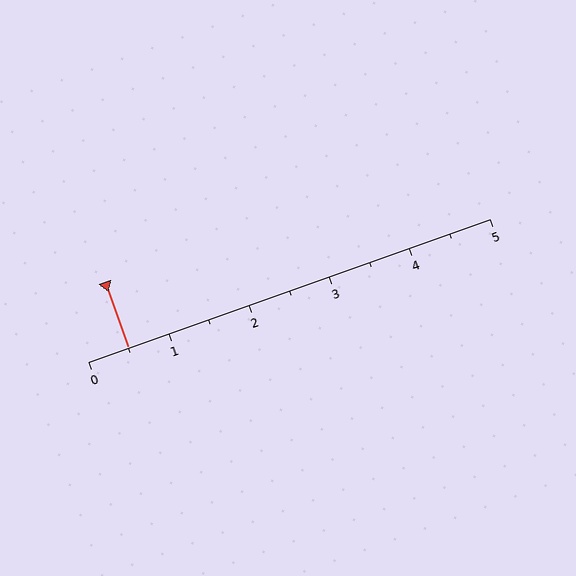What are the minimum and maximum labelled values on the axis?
The axis runs from 0 to 5.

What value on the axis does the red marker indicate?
The marker indicates approximately 0.5.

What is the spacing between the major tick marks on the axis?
The major ticks are spaced 1 apart.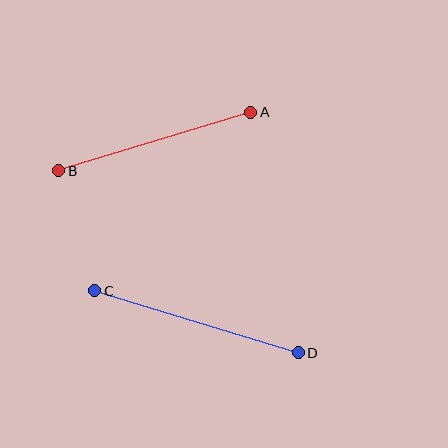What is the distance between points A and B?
The distance is approximately 201 pixels.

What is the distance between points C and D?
The distance is approximately 213 pixels.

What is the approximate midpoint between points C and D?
The midpoint is at approximately (196, 322) pixels.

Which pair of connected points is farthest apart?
Points C and D are farthest apart.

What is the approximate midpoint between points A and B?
The midpoint is at approximately (155, 141) pixels.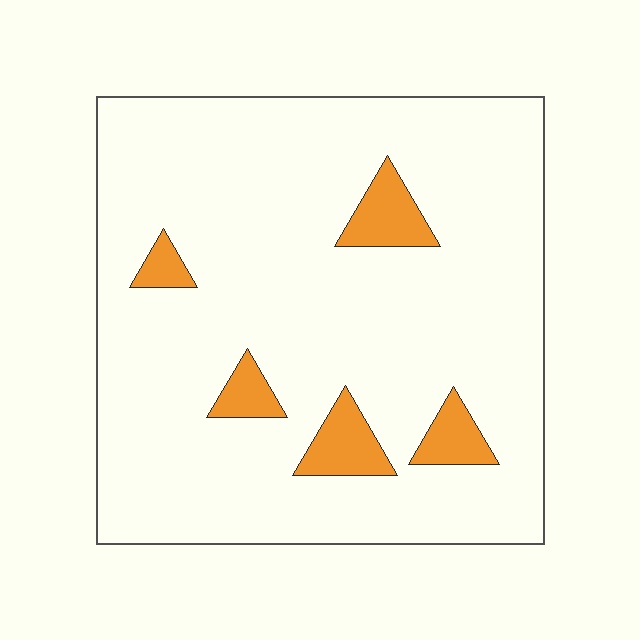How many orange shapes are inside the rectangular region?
5.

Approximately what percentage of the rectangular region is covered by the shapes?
Approximately 10%.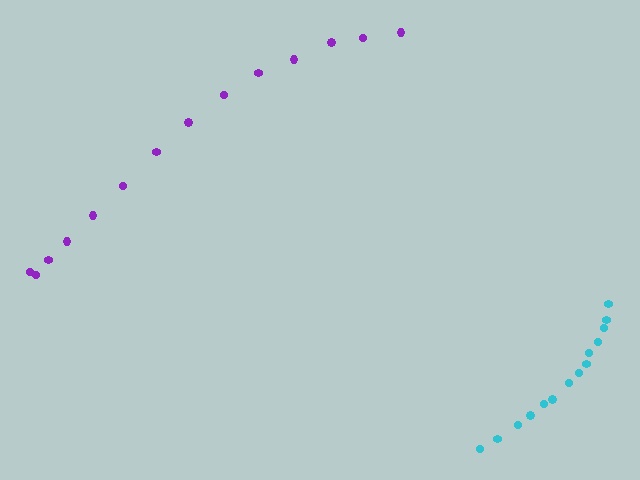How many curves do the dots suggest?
There are 2 distinct paths.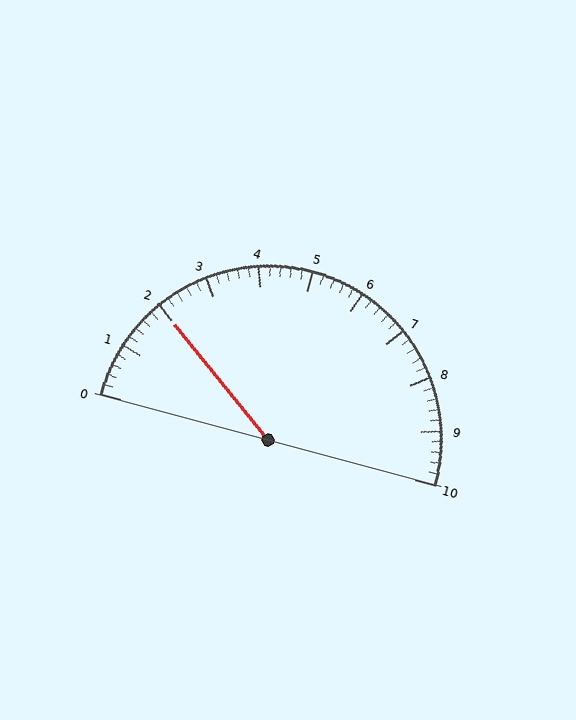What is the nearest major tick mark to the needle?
The nearest major tick mark is 2.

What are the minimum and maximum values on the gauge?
The gauge ranges from 0 to 10.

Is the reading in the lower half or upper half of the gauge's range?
The reading is in the lower half of the range (0 to 10).